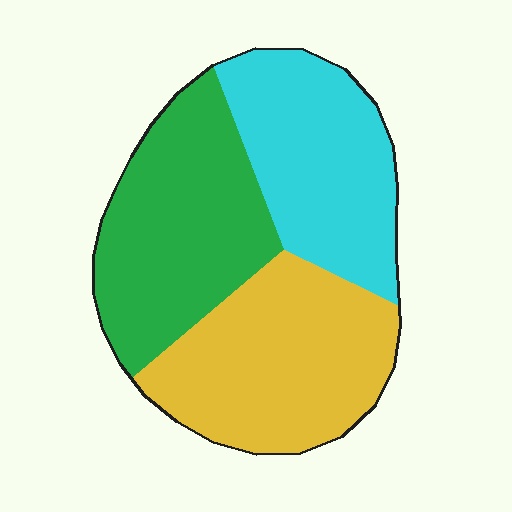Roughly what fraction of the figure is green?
Green covers about 35% of the figure.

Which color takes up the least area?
Cyan, at roughly 30%.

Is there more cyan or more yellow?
Yellow.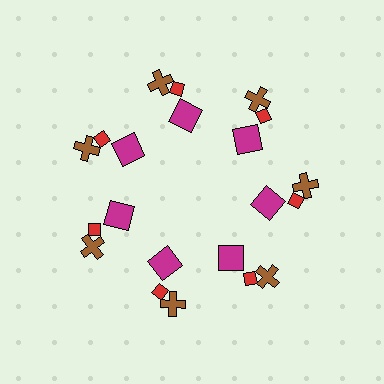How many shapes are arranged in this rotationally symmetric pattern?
There are 21 shapes, arranged in 7 groups of 3.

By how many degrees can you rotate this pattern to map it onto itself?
The pattern maps onto itself every 51 degrees of rotation.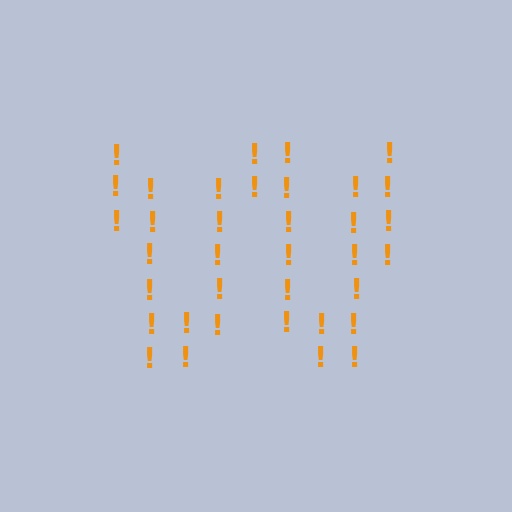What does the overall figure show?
The overall figure shows the letter W.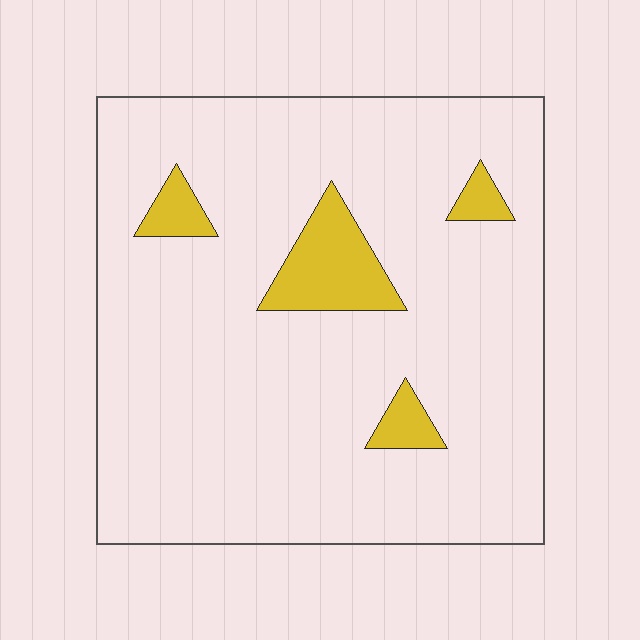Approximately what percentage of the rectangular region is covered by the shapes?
Approximately 10%.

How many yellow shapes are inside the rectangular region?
4.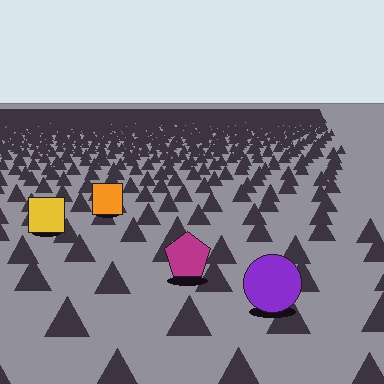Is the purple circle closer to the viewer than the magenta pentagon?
Yes. The purple circle is closer — you can tell from the texture gradient: the ground texture is coarser near it.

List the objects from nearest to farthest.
From nearest to farthest: the purple circle, the magenta pentagon, the yellow square, the orange square.